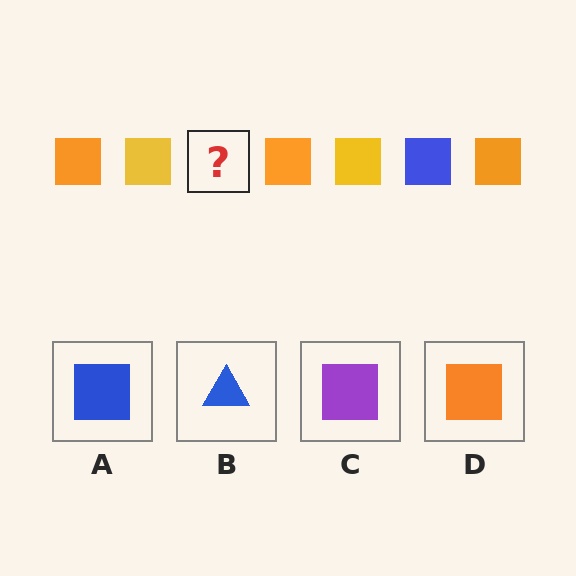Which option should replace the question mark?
Option A.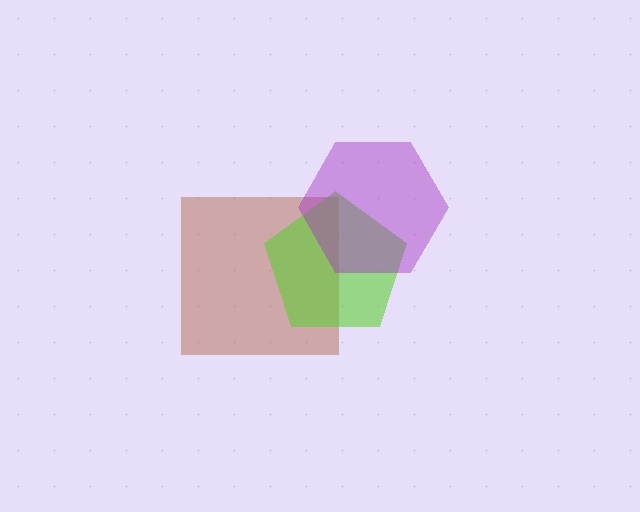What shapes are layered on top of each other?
The layered shapes are: a brown square, a lime pentagon, a purple hexagon.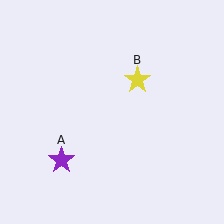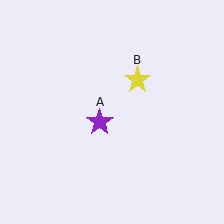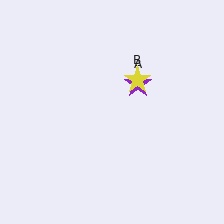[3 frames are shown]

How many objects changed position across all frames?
1 object changed position: purple star (object A).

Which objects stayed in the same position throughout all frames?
Yellow star (object B) remained stationary.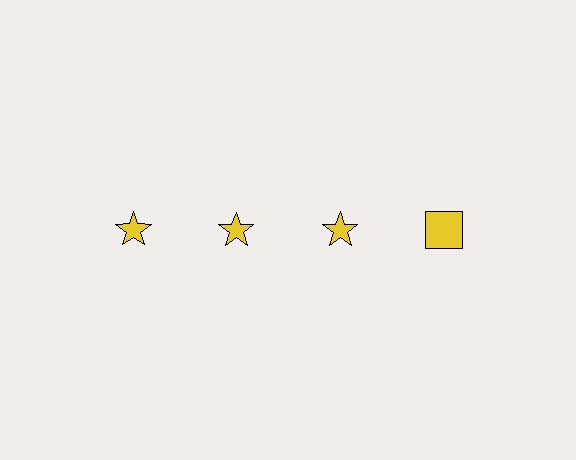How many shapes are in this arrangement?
There are 4 shapes arranged in a grid pattern.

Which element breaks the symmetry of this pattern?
The yellow square in the top row, second from right column breaks the symmetry. All other shapes are yellow stars.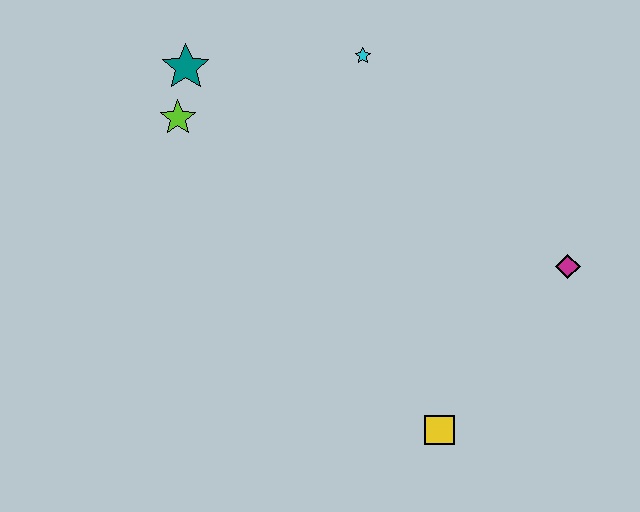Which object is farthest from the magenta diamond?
The teal star is farthest from the magenta diamond.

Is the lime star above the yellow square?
Yes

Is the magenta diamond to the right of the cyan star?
Yes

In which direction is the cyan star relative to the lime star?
The cyan star is to the right of the lime star.